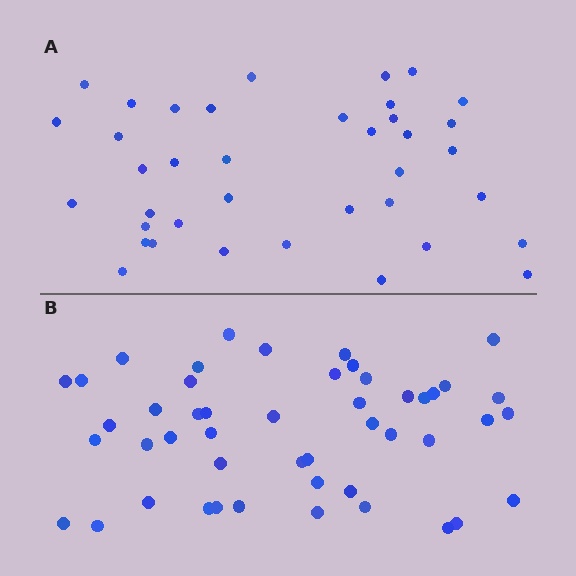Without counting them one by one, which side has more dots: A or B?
Region B (the bottom region) has more dots.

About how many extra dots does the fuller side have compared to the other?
Region B has roughly 10 or so more dots than region A.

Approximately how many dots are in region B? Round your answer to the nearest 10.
About 50 dots. (The exact count is 48, which rounds to 50.)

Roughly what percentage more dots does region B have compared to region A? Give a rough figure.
About 25% more.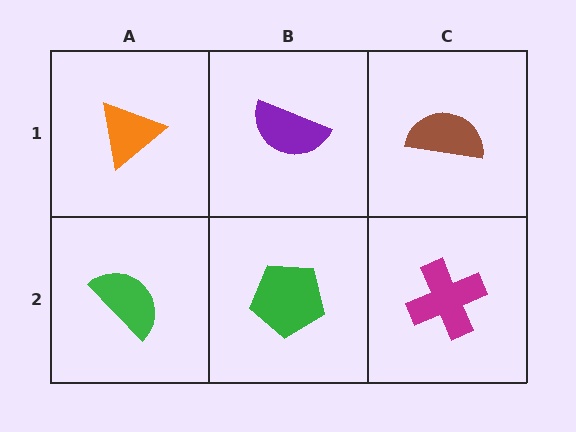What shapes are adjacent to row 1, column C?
A magenta cross (row 2, column C), a purple semicircle (row 1, column B).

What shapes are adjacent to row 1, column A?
A green semicircle (row 2, column A), a purple semicircle (row 1, column B).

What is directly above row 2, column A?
An orange triangle.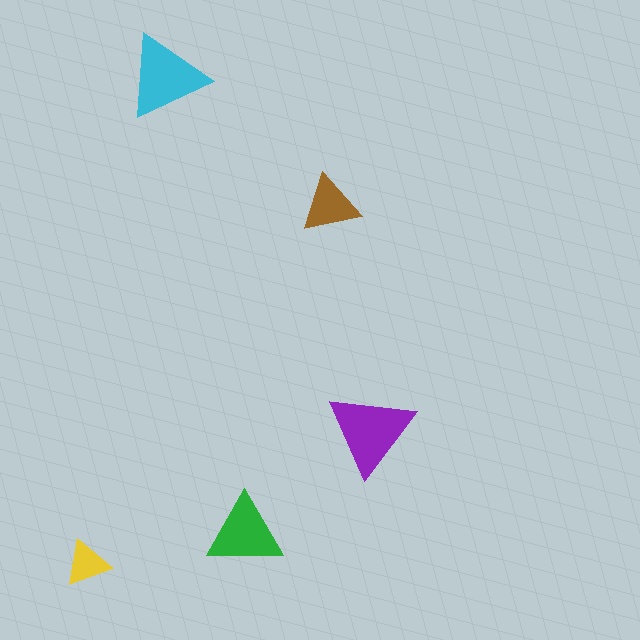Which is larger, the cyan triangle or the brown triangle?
The cyan one.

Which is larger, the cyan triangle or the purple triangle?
The purple one.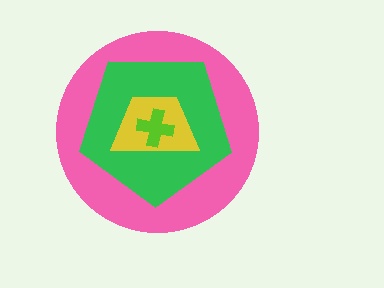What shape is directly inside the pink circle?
The green pentagon.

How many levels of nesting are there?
4.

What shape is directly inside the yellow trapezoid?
The lime cross.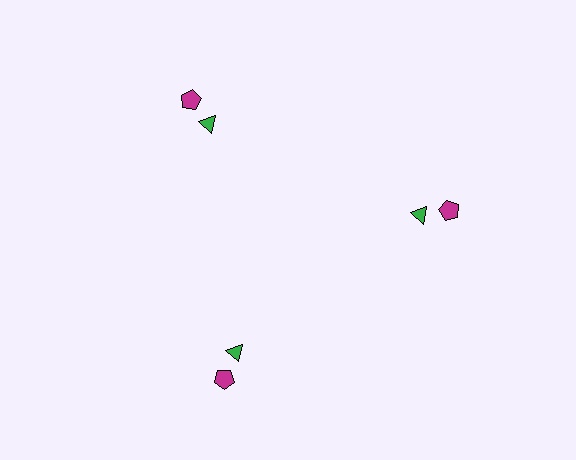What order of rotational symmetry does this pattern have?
This pattern has 3-fold rotational symmetry.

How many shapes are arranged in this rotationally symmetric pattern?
There are 6 shapes, arranged in 3 groups of 2.